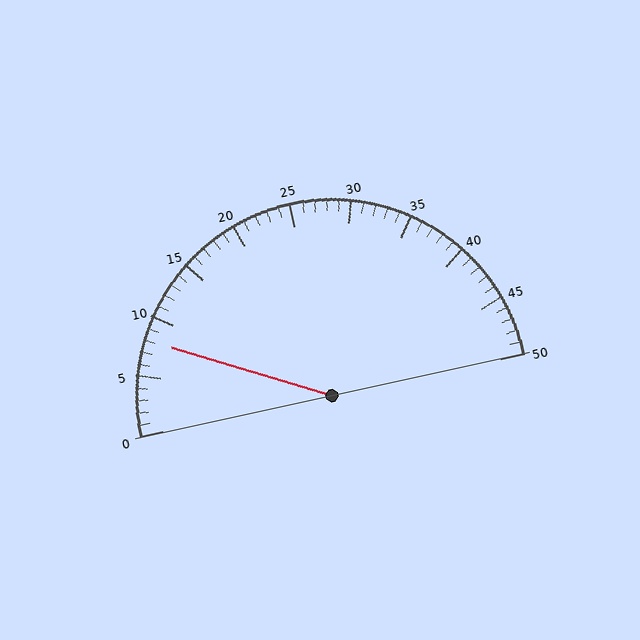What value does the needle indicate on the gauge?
The needle indicates approximately 8.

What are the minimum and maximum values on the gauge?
The gauge ranges from 0 to 50.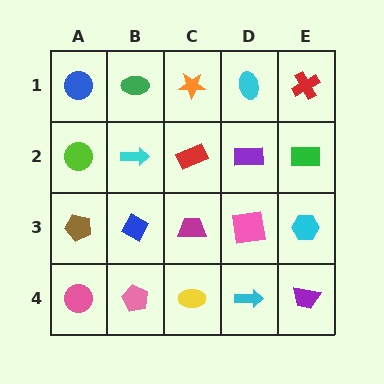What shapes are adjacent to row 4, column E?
A cyan hexagon (row 3, column E), a cyan arrow (row 4, column D).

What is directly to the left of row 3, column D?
A magenta trapezoid.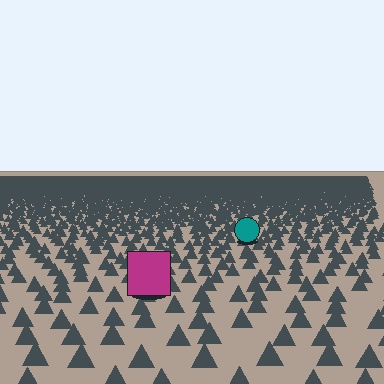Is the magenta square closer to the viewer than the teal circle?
Yes. The magenta square is closer — you can tell from the texture gradient: the ground texture is coarser near it.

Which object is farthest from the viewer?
The teal circle is farthest from the viewer. It appears smaller and the ground texture around it is denser.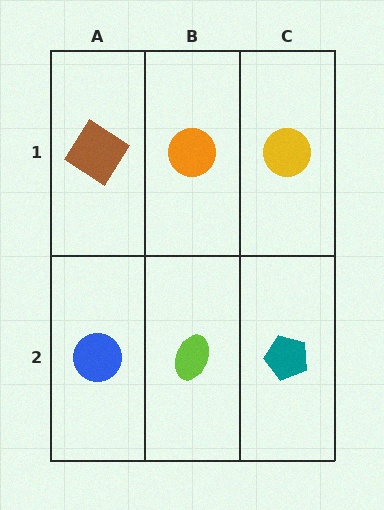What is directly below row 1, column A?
A blue circle.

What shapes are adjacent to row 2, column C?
A yellow circle (row 1, column C), a lime ellipse (row 2, column B).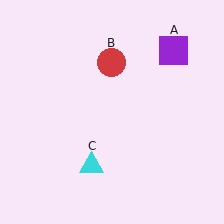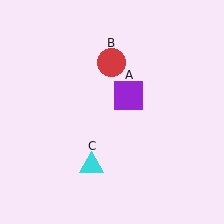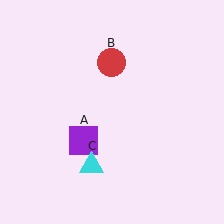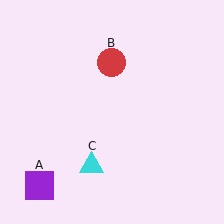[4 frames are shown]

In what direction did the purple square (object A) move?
The purple square (object A) moved down and to the left.